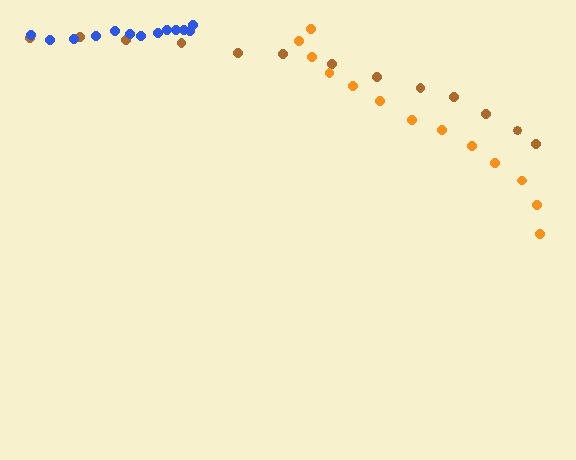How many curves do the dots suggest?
There are 3 distinct paths.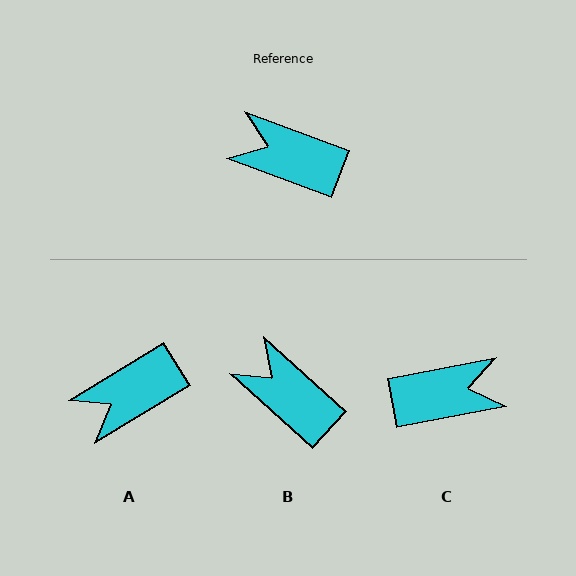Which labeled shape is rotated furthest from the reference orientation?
C, about 149 degrees away.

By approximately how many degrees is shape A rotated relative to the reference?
Approximately 52 degrees counter-clockwise.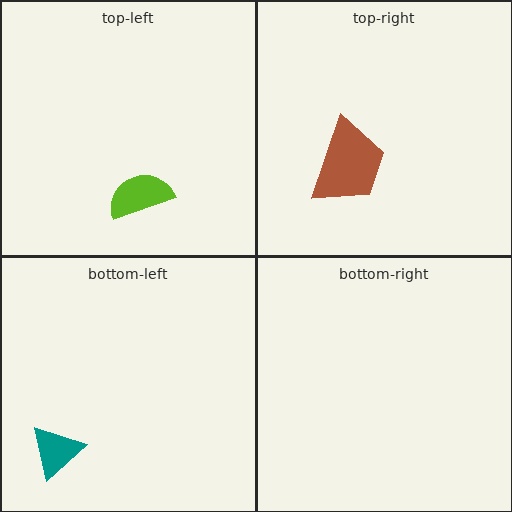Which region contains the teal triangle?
The bottom-left region.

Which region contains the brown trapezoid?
The top-right region.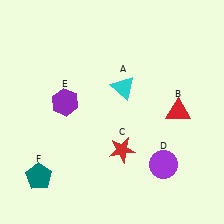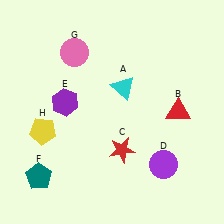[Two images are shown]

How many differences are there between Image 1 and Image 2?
There are 2 differences between the two images.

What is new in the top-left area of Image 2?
A pink circle (G) was added in the top-left area of Image 2.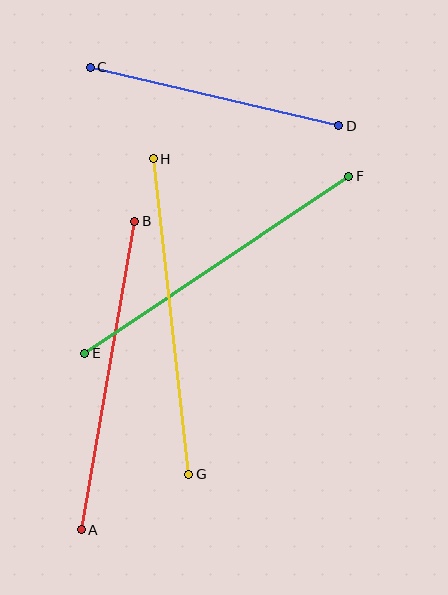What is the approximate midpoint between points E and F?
The midpoint is at approximately (217, 265) pixels.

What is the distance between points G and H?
The distance is approximately 317 pixels.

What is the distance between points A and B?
The distance is approximately 313 pixels.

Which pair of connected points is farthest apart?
Points E and F are farthest apart.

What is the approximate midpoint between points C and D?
The midpoint is at approximately (215, 96) pixels.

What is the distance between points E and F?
The distance is approximately 318 pixels.